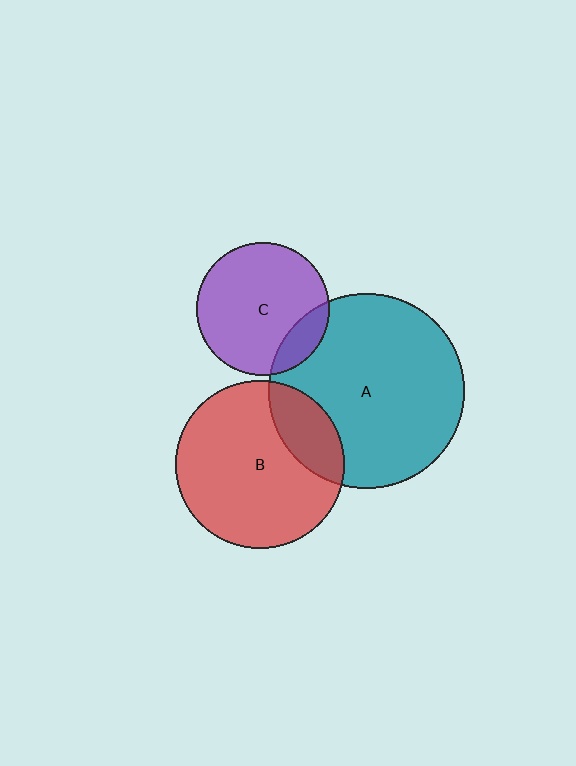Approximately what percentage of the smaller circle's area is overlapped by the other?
Approximately 15%.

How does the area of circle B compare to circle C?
Approximately 1.6 times.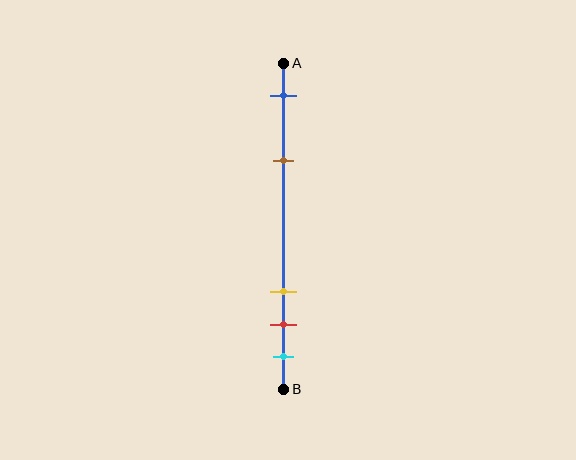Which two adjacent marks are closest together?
The red and cyan marks are the closest adjacent pair.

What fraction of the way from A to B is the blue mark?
The blue mark is approximately 10% (0.1) of the way from A to B.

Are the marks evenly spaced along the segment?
No, the marks are not evenly spaced.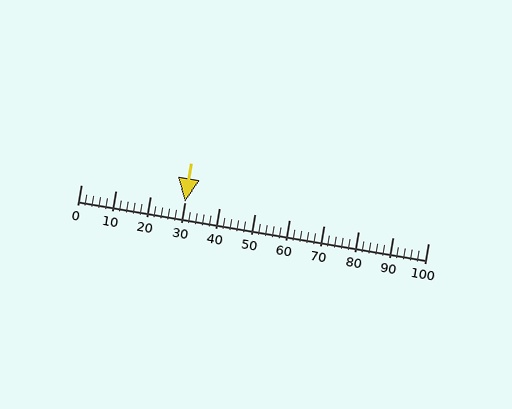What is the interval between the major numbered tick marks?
The major tick marks are spaced 10 units apart.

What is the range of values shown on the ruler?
The ruler shows values from 0 to 100.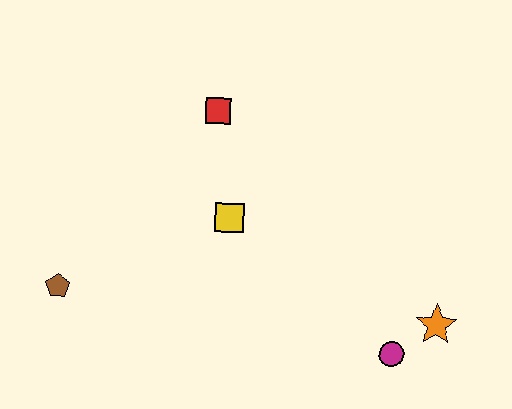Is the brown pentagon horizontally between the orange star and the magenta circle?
No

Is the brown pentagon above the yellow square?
No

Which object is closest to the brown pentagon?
The yellow square is closest to the brown pentagon.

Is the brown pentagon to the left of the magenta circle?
Yes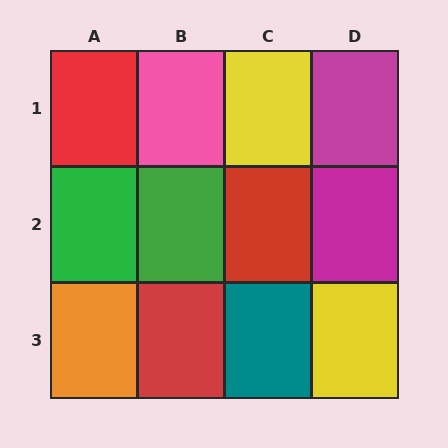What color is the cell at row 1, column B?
Pink.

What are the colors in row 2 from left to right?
Green, green, red, magenta.